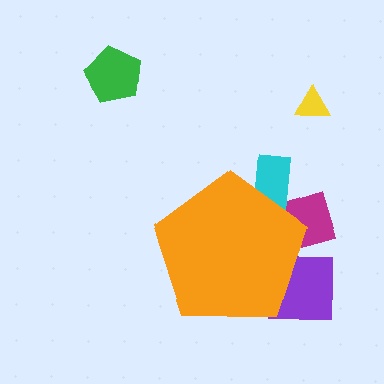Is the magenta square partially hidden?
Yes, the magenta square is partially hidden behind the orange pentagon.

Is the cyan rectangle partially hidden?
Yes, the cyan rectangle is partially hidden behind the orange pentagon.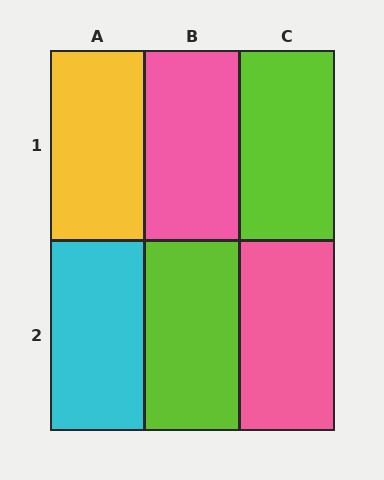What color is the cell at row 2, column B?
Lime.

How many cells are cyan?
1 cell is cyan.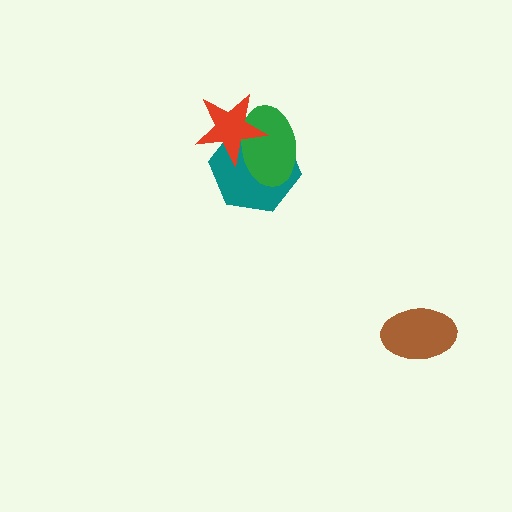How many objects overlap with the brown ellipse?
0 objects overlap with the brown ellipse.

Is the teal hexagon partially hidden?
Yes, it is partially covered by another shape.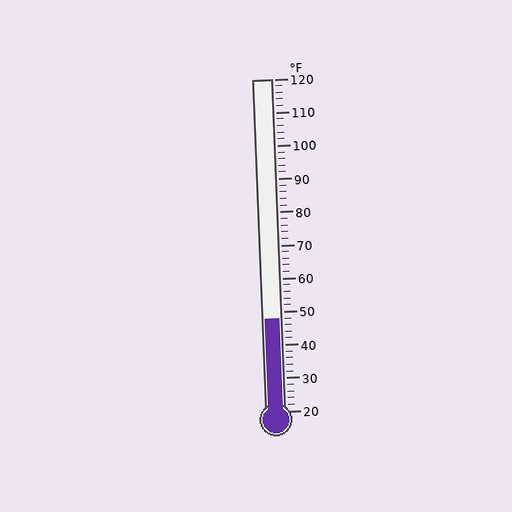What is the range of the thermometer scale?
The thermometer scale ranges from 20°F to 120°F.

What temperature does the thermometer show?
The thermometer shows approximately 48°F.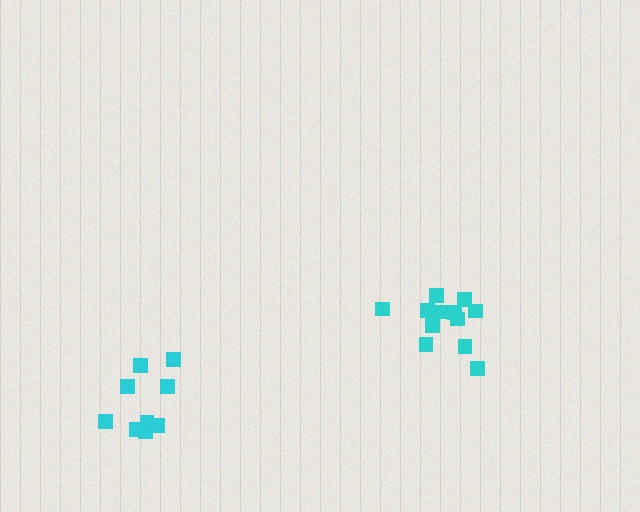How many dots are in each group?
Group 1: 10 dots, Group 2: 12 dots (22 total).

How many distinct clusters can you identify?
There are 2 distinct clusters.